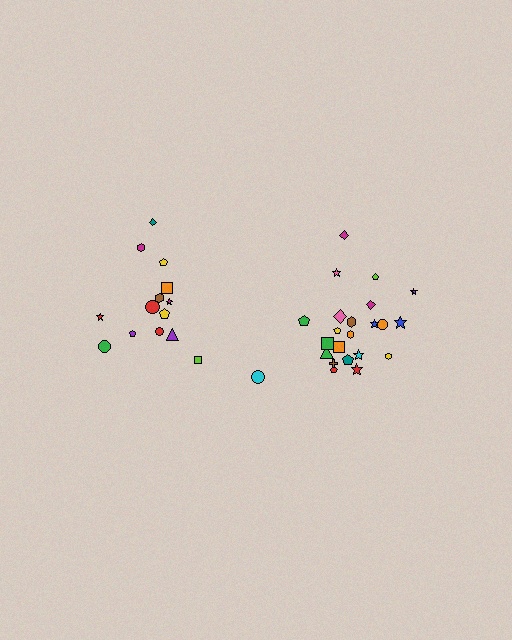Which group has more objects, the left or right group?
The right group.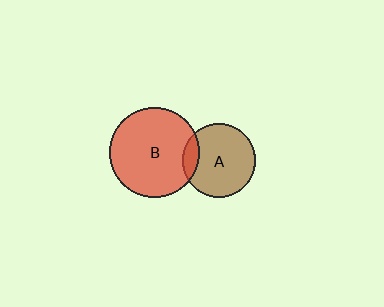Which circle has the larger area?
Circle B (red).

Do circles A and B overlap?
Yes.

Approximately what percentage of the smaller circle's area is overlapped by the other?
Approximately 15%.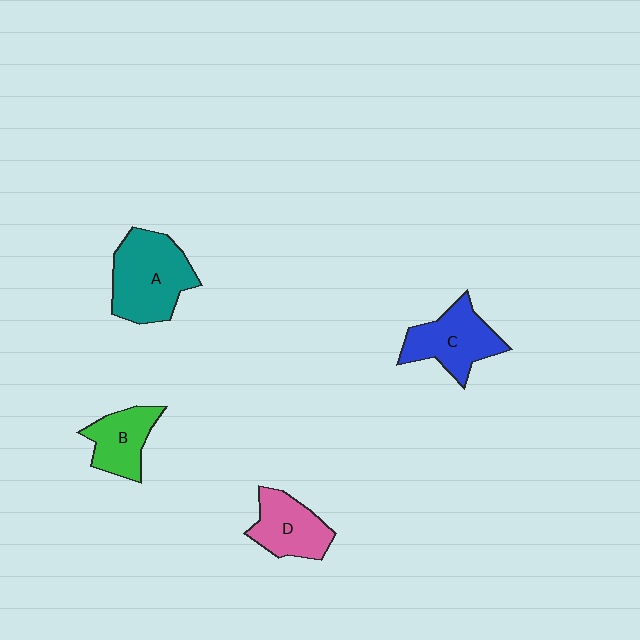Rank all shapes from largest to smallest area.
From largest to smallest: A (teal), C (blue), D (pink), B (green).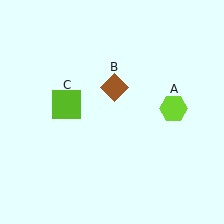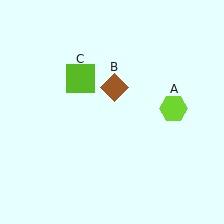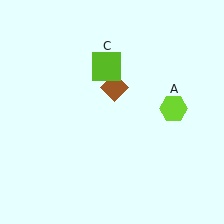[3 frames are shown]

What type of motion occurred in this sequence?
The lime square (object C) rotated clockwise around the center of the scene.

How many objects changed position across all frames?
1 object changed position: lime square (object C).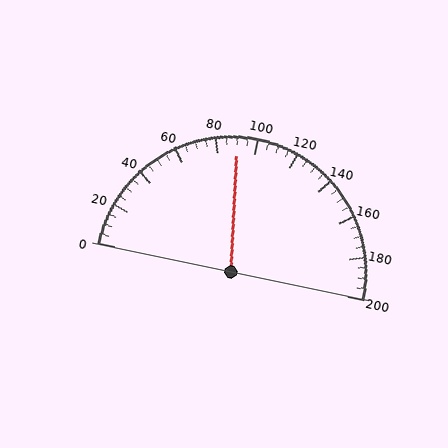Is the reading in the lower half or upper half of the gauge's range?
The reading is in the lower half of the range (0 to 200).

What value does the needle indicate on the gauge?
The needle indicates approximately 90.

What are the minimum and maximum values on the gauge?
The gauge ranges from 0 to 200.